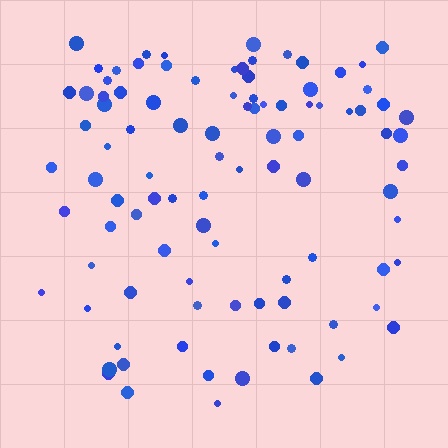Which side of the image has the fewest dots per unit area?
The bottom.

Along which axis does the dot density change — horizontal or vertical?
Vertical.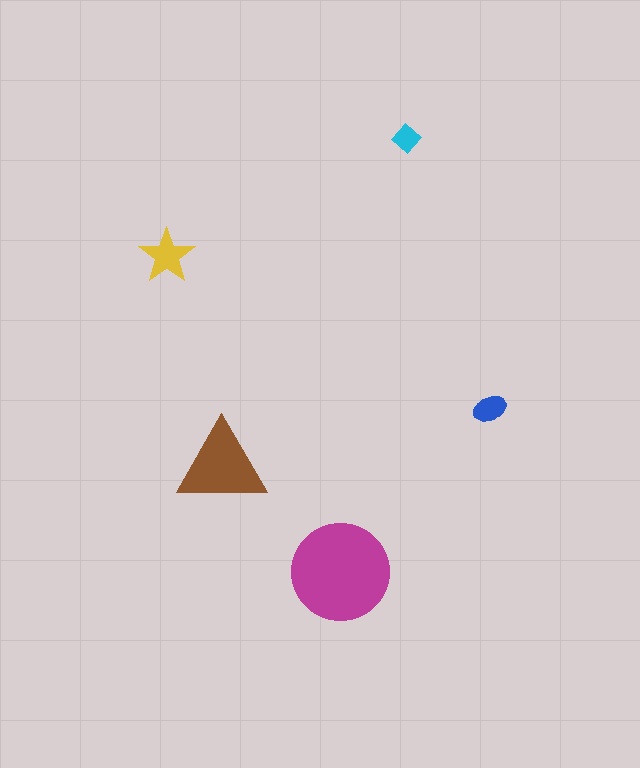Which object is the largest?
The magenta circle.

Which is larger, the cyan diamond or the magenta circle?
The magenta circle.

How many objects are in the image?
There are 5 objects in the image.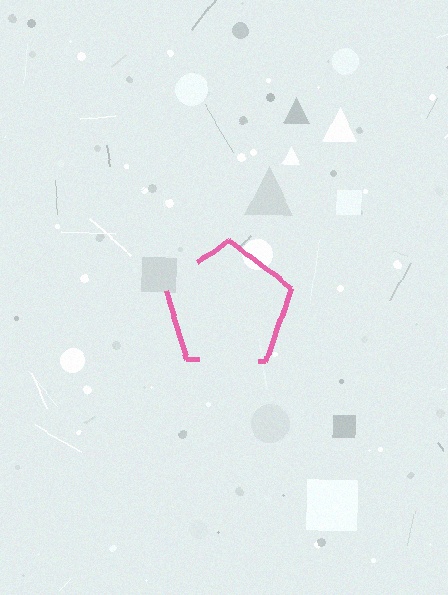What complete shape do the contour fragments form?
The contour fragments form a pentagon.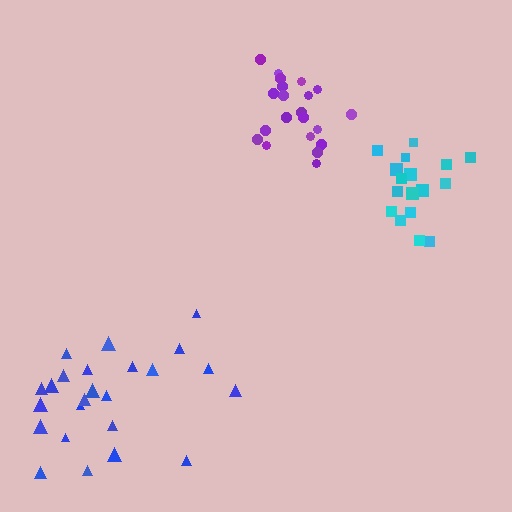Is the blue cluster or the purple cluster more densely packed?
Purple.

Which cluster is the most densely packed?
Cyan.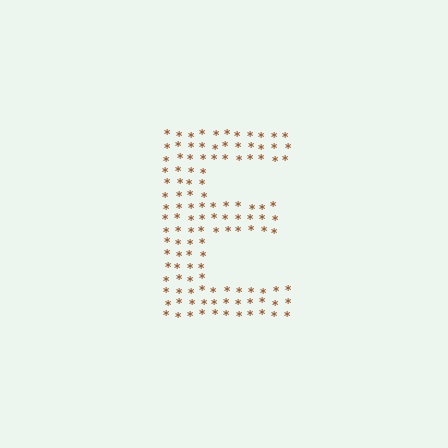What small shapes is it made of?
It is made of small asterisks.